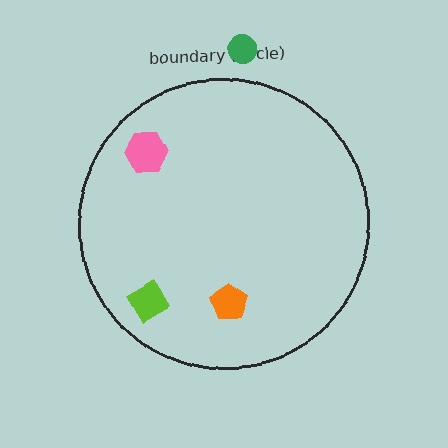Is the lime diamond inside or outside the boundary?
Inside.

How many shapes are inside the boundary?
3 inside, 1 outside.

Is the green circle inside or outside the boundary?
Outside.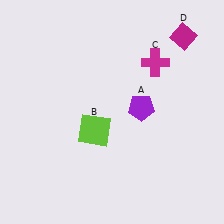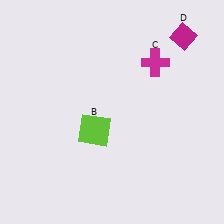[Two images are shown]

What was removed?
The purple pentagon (A) was removed in Image 2.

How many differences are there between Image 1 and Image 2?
There is 1 difference between the two images.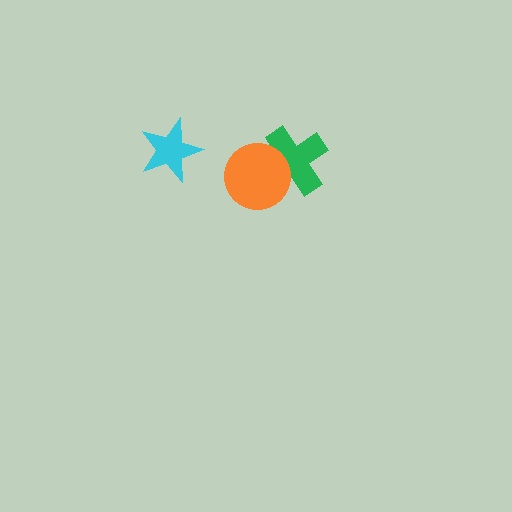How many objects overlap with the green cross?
1 object overlaps with the green cross.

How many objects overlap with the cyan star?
0 objects overlap with the cyan star.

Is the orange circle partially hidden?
No, no other shape covers it.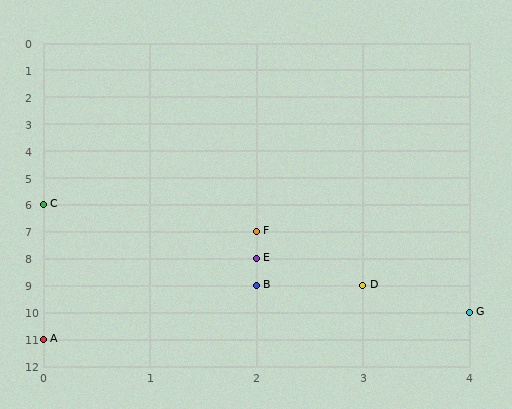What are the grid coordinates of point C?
Point C is at grid coordinates (0, 6).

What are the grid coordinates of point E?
Point E is at grid coordinates (2, 8).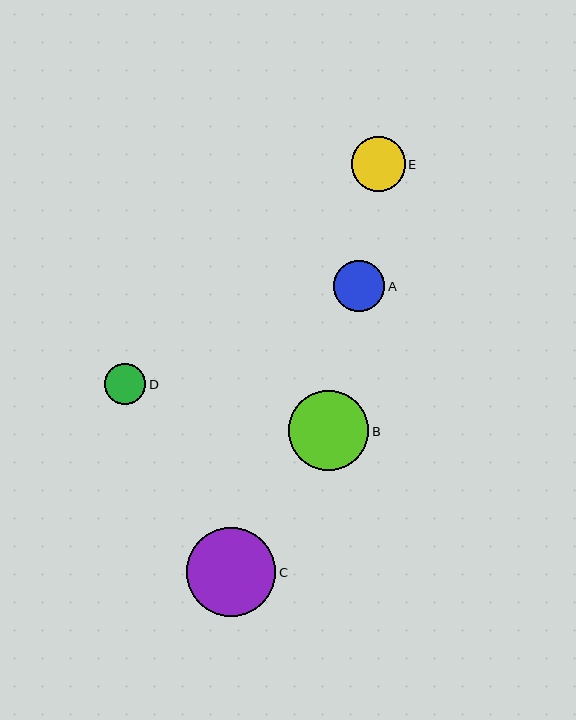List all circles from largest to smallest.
From largest to smallest: C, B, E, A, D.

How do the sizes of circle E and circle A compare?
Circle E and circle A are approximately the same size.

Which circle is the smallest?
Circle D is the smallest with a size of approximately 41 pixels.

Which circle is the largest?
Circle C is the largest with a size of approximately 89 pixels.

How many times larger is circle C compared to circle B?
Circle C is approximately 1.1 times the size of circle B.